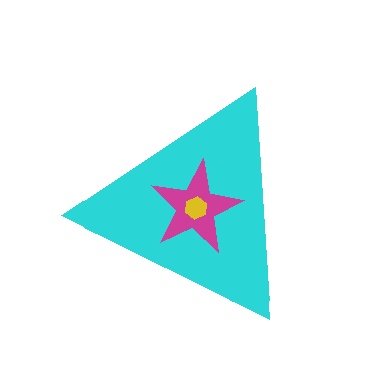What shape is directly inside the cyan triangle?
The magenta star.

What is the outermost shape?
The cyan triangle.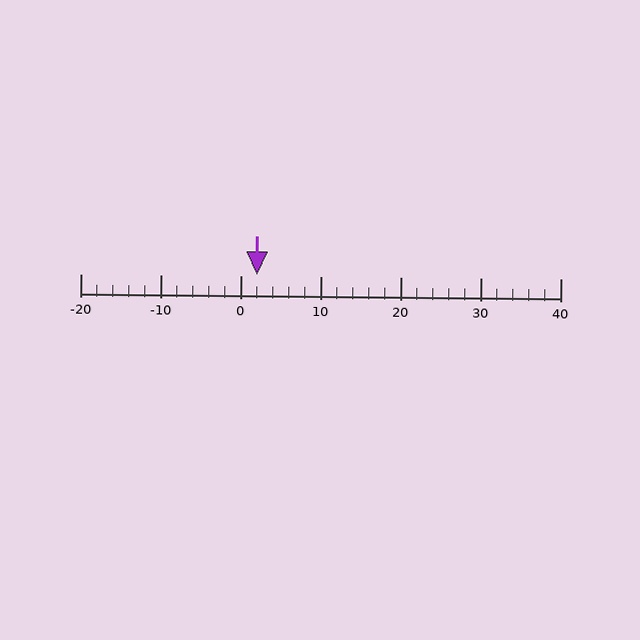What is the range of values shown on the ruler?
The ruler shows values from -20 to 40.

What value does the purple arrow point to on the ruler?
The purple arrow points to approximately 2.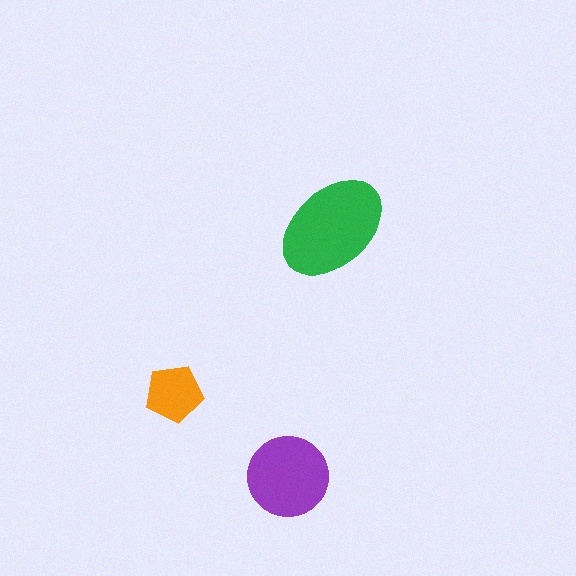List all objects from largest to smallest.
The green ellipse, the purple circle, the orange pentagon.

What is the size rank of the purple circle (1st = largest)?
2nd.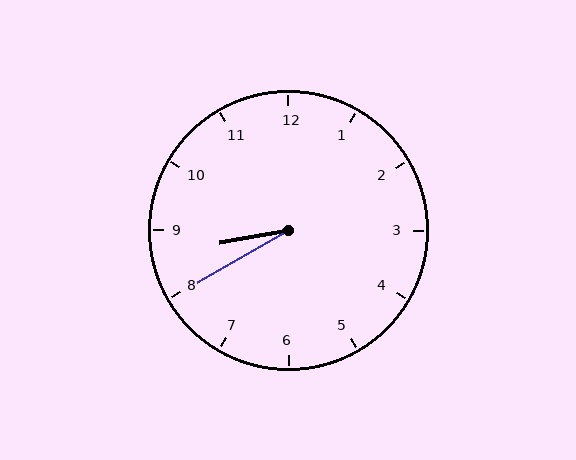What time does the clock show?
8:40.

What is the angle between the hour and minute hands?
Approximately 20 degrees.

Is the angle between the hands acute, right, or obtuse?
It is acute.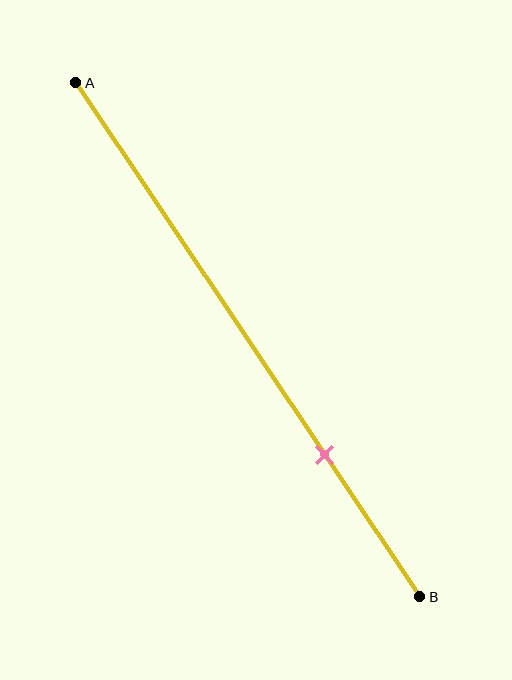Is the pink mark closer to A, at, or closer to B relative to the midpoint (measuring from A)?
The pink mark is closer to point B than the midpoint of segment AB.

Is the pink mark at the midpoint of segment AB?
No, the mark is at about 70% from A, not at the 50% midpoint.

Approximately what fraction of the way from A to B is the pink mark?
The pink mark is approximately 70% of the way from A to B.